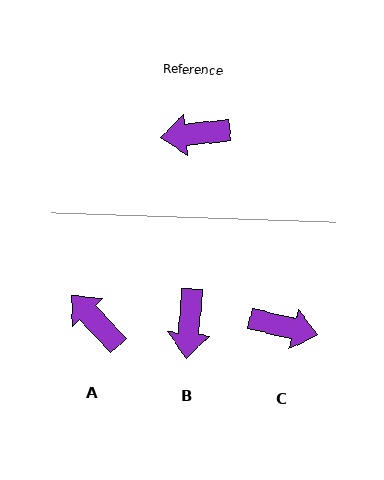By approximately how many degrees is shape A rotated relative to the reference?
Approximately 53 degrees clockwise.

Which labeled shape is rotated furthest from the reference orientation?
C, about 161 degrees away.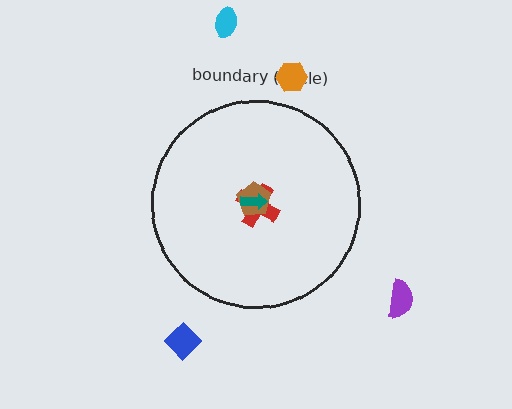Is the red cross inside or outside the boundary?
Inside.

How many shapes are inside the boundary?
3 inside, 4 outside.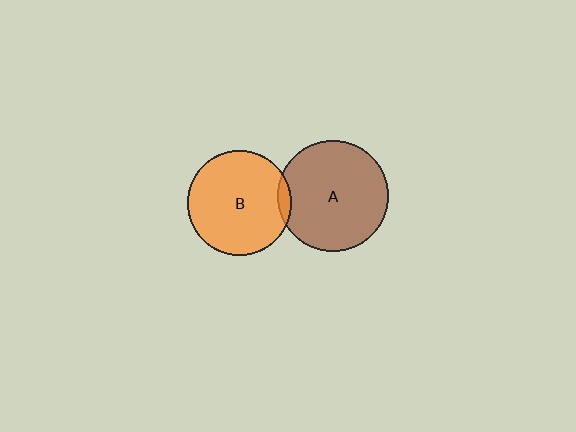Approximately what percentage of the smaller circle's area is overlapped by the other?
Approximately 5%.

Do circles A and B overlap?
Yes.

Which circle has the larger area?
Circle A (brown).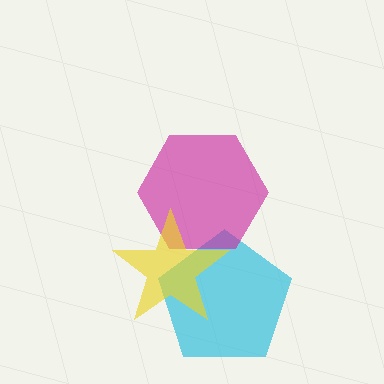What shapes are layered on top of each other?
The layered shapes are: a cyan pentagon, a magenta hexagon, a yellow star.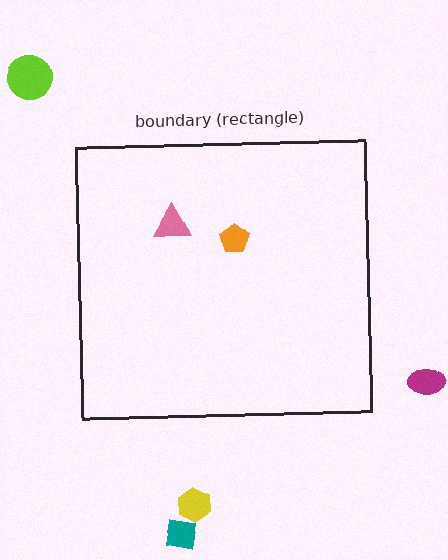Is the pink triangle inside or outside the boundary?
Inside.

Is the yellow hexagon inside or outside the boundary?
Outside.